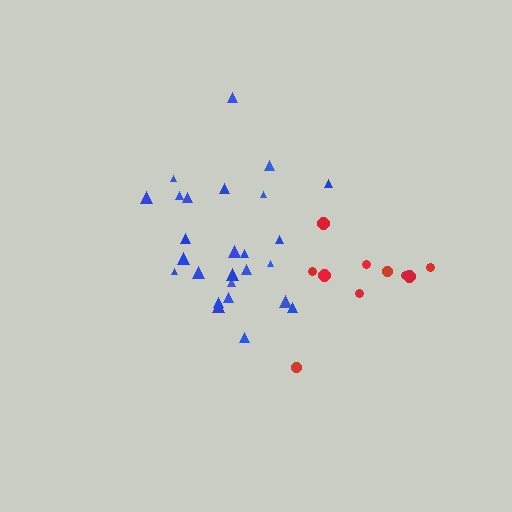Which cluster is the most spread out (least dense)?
Blue.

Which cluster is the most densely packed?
Red.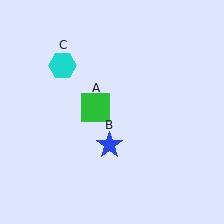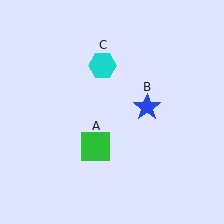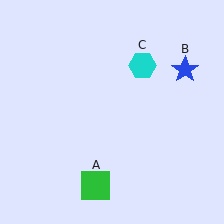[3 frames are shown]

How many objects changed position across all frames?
3 objects changed position: green square (object A), blue star (object B), cyan hexagon (object C).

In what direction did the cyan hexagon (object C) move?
The cyan hexagon (object C) moved right.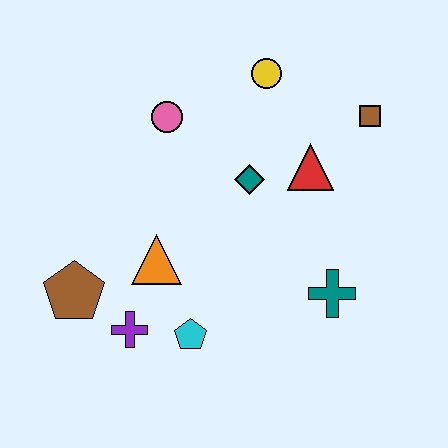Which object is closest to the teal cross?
The red triangle is closest to the teal cross.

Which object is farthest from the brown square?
The brown pentagon is farthest from the brown square.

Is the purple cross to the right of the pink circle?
No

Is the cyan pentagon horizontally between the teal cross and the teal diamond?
No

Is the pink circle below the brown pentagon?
No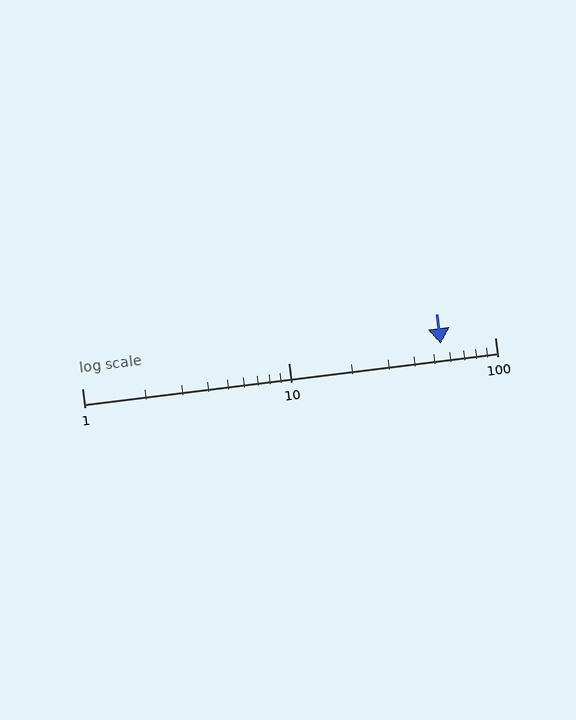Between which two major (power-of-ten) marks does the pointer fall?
The pointer is between 10 and 100.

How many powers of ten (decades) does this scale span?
The scale spans 2 decades, from 1 to 100.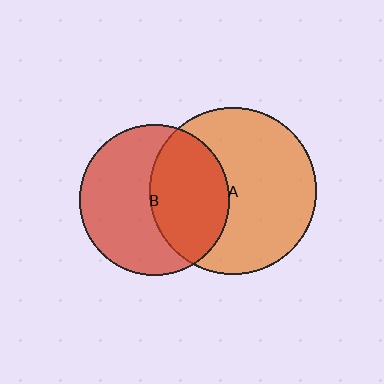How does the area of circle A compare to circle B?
Approximately 1.2 times.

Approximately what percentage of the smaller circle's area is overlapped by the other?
Approximately 45%.